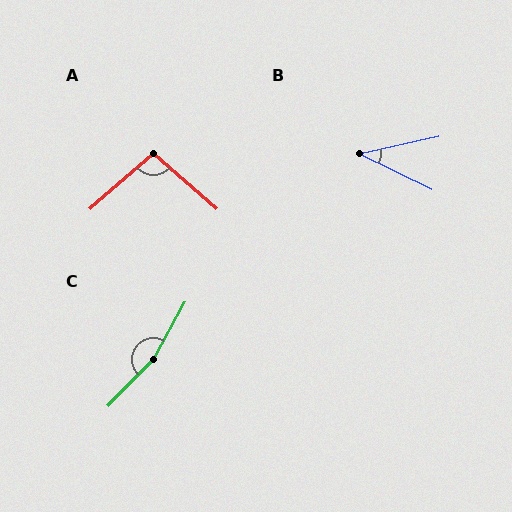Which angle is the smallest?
B, at approximately 39 degrees.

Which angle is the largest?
C, at approximately 164 degrees.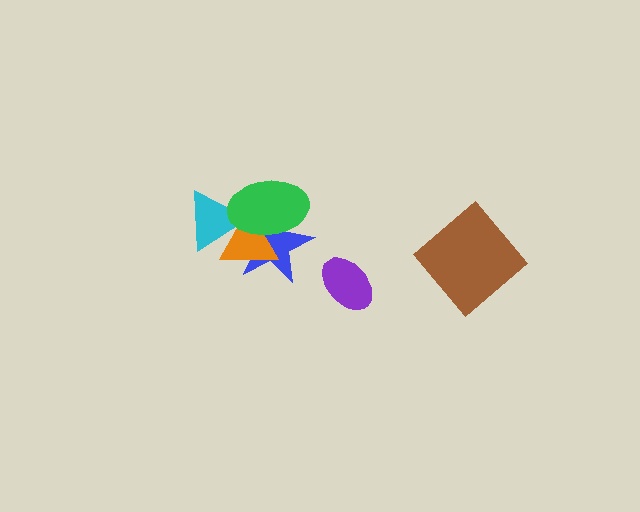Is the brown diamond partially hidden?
No, no other shape covers it.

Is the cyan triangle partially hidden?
Yes, it is partially covered by another shape.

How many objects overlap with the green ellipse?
3 objects overlap with the green ellipse.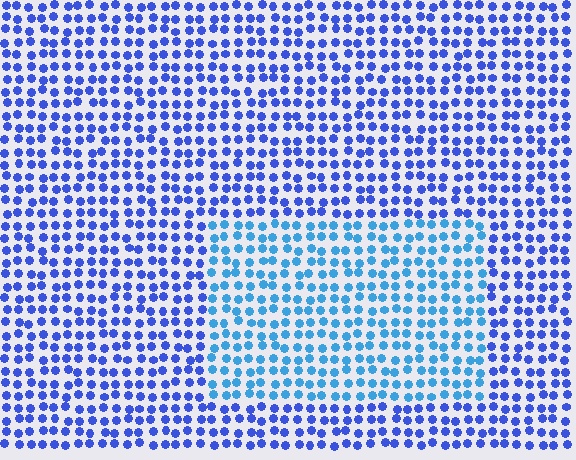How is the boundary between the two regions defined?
The boundary is defined purely by a slight shift in hue (about 30 degrees). Spacing, size, and orientation are identical on both sides.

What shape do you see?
I see a rectangle.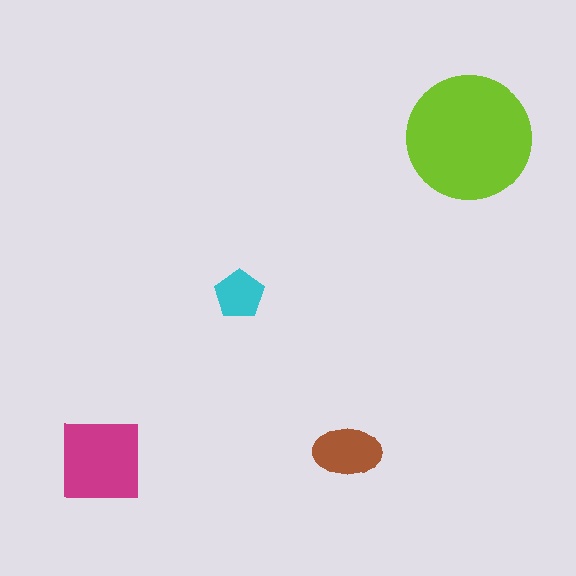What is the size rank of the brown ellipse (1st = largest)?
3rd.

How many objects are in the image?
There are 4 objects in the image.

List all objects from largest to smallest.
The lime circle, the magenta square, the brown ellipse, the cyan pentagon.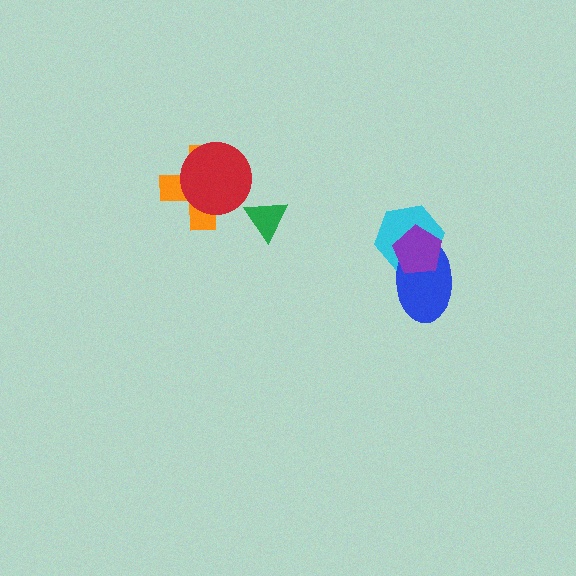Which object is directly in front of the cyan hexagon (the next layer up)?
The blue ellipse is directly in front of the cyan hexagon.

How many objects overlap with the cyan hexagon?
2 objects overlap with the cyan hexagon.